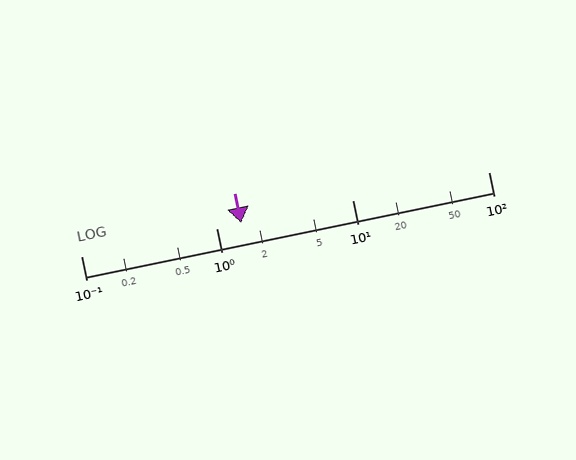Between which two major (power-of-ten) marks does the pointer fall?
The pointer is between 1 and 10.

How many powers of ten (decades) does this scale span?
The scale spans 3 decades, from 0.1 to 100.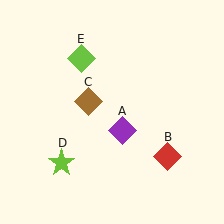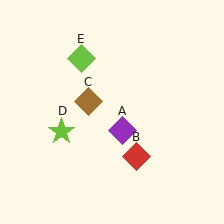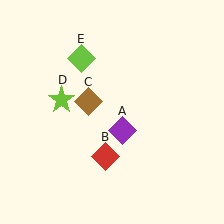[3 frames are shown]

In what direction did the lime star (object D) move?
The lime star (object D) moved up.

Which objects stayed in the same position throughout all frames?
Purple diamond (object A) and brown diamond (object C) and lime diamond (object E) remained stationary.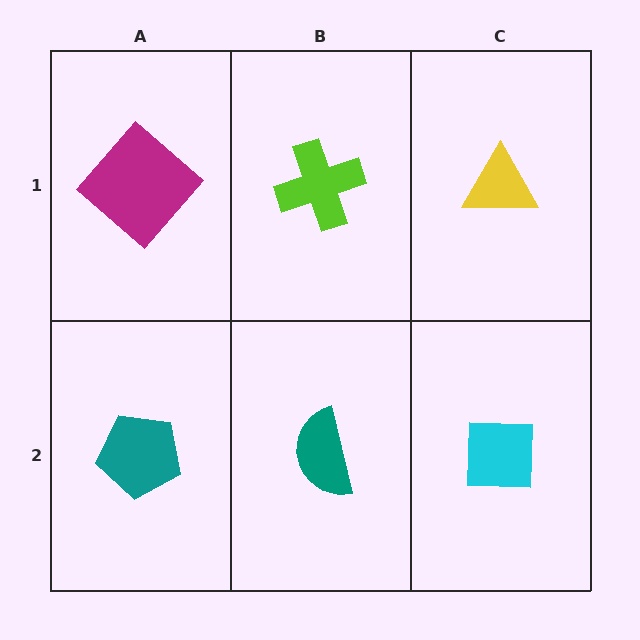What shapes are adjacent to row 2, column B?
A lime cross (row 1, column B), a teal pentagon (row 2, column A), a cyan square (row 2, column C).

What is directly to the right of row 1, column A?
A lime cross.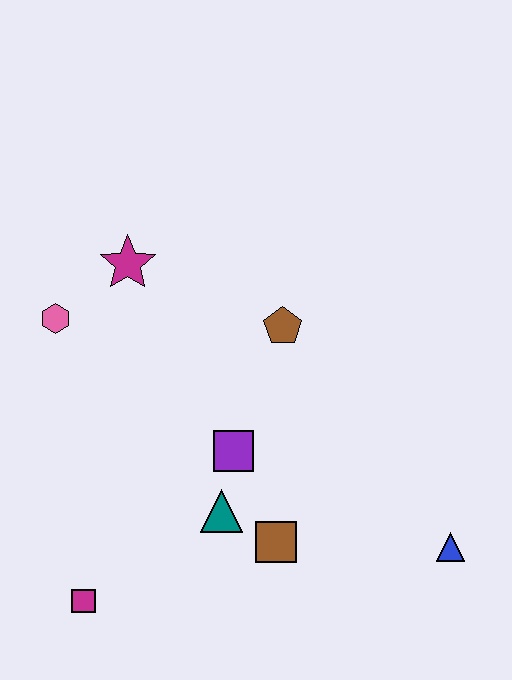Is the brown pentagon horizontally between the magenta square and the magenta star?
No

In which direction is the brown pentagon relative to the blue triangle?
The brown pentagon is above the blue triangle.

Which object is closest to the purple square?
The teal triangle is closest to the purple square.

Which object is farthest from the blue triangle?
The pink hexagon is farthest from the blue triangle.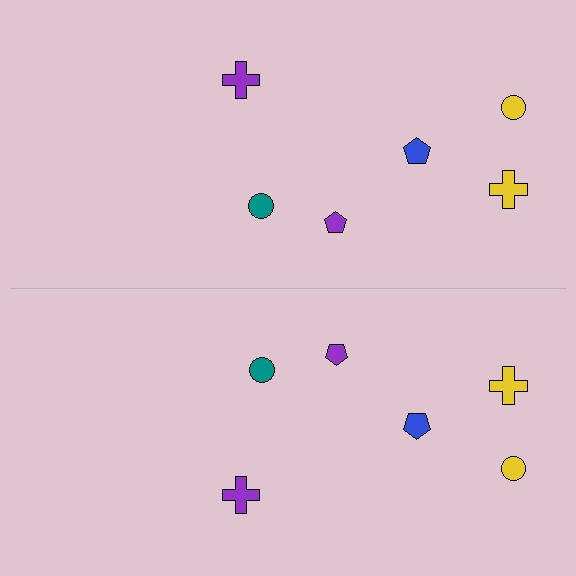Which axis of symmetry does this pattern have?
The pattern has a horizontal axis of symmetry running through the center of the image.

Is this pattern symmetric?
Yes, this pattern has bilateral (reflection) symmetry.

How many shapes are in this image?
There are 12 shapes in this image.